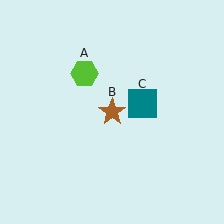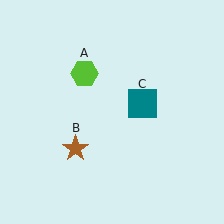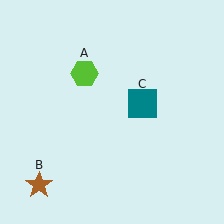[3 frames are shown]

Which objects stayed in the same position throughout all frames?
Lime hexagon (object A) and teal square (object C) remained stationary.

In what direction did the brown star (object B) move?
The brown star (object B) moved down and to the left.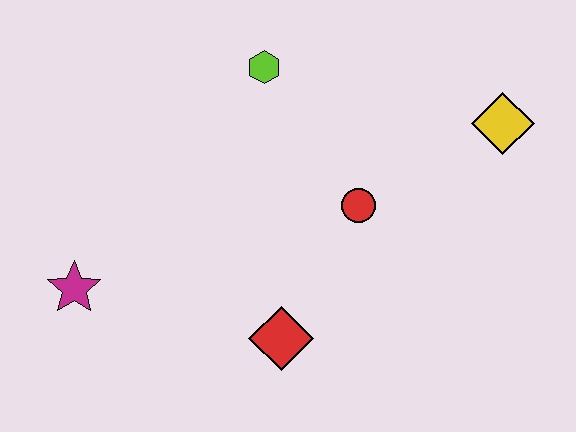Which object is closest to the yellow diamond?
The red circle is closest to the yellow diamond.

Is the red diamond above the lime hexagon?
No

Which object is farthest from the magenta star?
The yellow diamond is farthest from the magenta star.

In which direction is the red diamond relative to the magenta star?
The red diamond is to the right of the magenta star.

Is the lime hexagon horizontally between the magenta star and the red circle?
Yes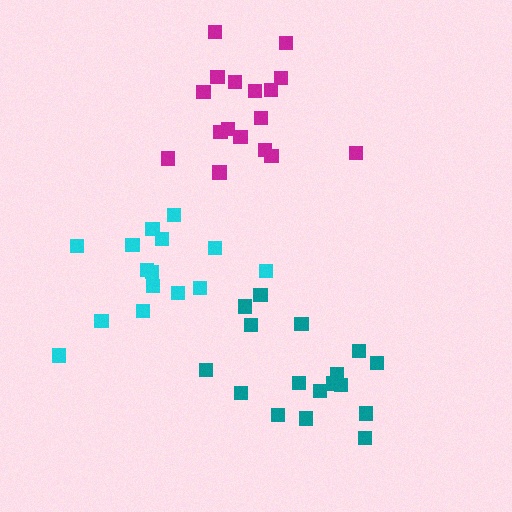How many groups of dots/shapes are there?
There are 3 groups.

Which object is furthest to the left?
The cyan cluster is leftmost.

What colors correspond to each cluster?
The clusters are colored: magenta, teal, cyan.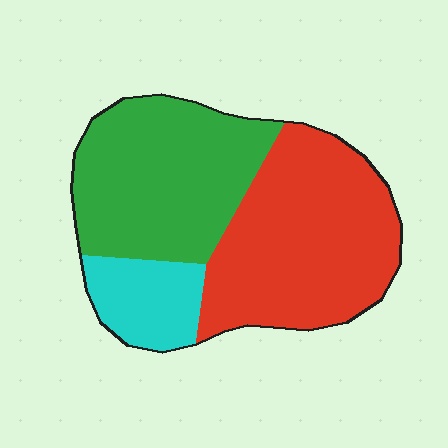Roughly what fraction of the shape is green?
Green covers 40% of the shape.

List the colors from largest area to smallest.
From largest to smallest: red, green, cyan.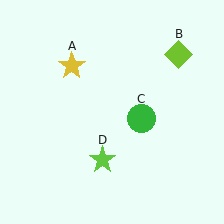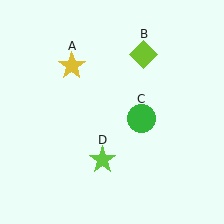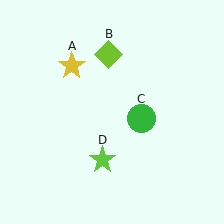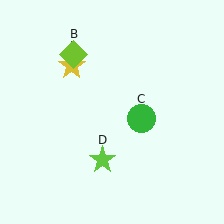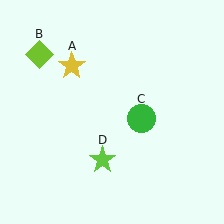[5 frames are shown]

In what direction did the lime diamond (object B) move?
The lime diamond (object B) moved left.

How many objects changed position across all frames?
1 object changed position: lime diamond (object B).